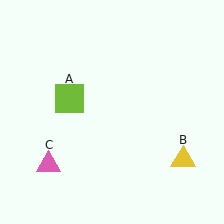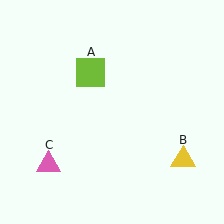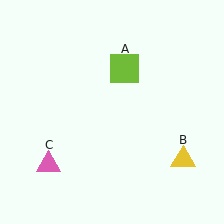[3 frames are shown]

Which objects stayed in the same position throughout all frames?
Yellow triangle (object B) and pink triangle (object C) remained stationary.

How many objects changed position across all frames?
1 object changed position: lime square (object A).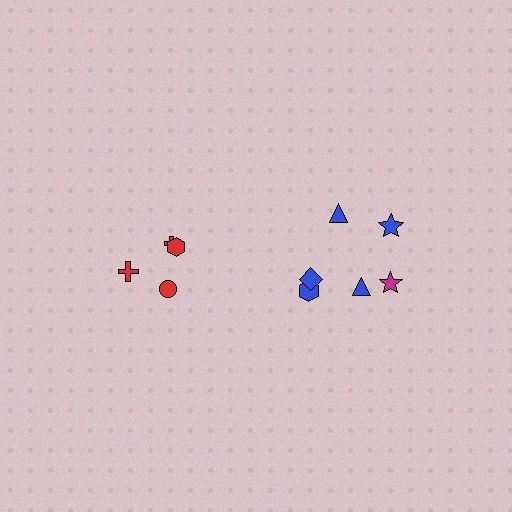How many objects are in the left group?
There are 4 objects.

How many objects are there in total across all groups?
There are 10 objects.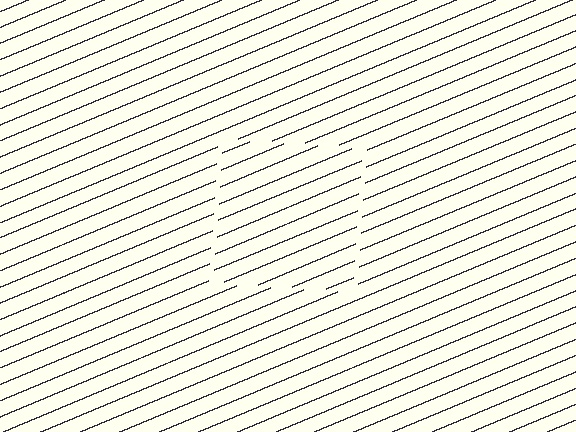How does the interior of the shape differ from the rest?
The interior of the shape contains the same grating, shifted by half a period — the contour is defined by the phase discontinuity where line-ends from the inner and outer gratings abut.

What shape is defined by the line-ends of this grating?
An illusory square. The interior of the shape contains the same grating, shifted by half a period — the contour is defined by the phase discontinuity where line-ends from the inner and outer gratings abut.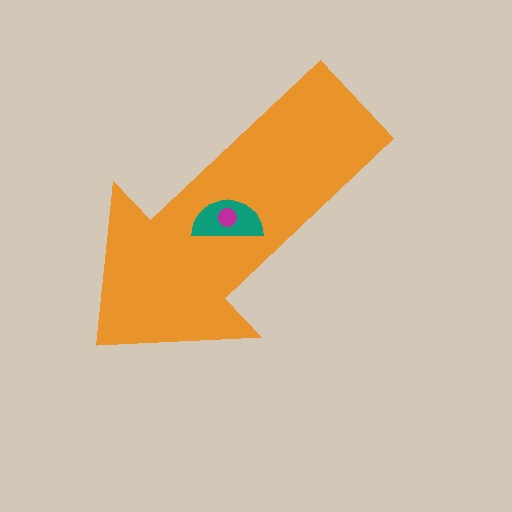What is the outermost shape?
The orange arrow.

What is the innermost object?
The magenta circle.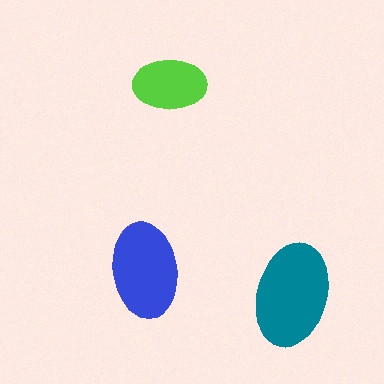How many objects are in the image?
There are 3 objects in the image.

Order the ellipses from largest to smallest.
the teal one, the blue one, the lime one.